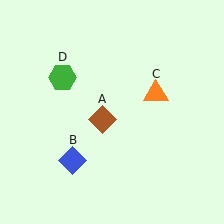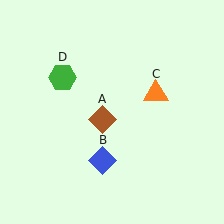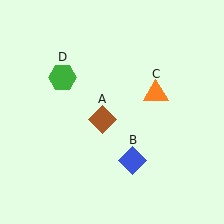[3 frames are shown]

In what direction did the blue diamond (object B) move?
The blue diamond (object B) moved right.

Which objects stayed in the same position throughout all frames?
Brown diamond (object A) and orange triangle (object C) and green hexagon (object D) remained stationary.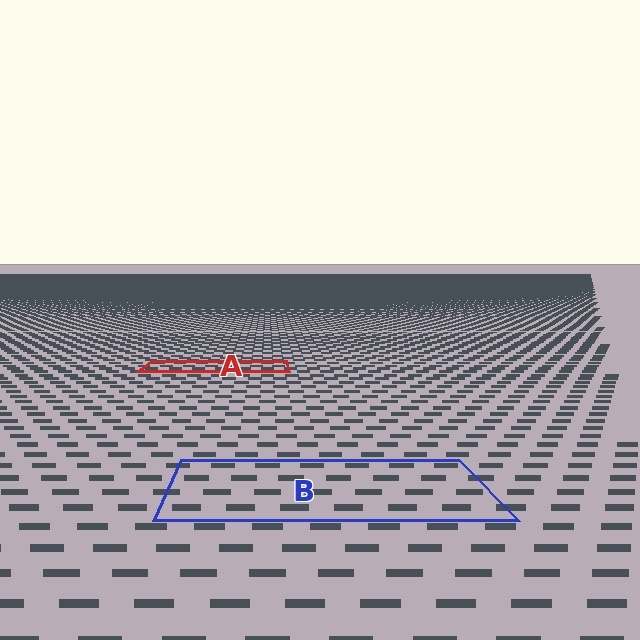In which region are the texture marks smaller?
The texture marks are smaller in region A, because it is farther away.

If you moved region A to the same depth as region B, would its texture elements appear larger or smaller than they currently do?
They would appear larger. At a closer depth, the same texture elements are projected at a bigger on-screen size.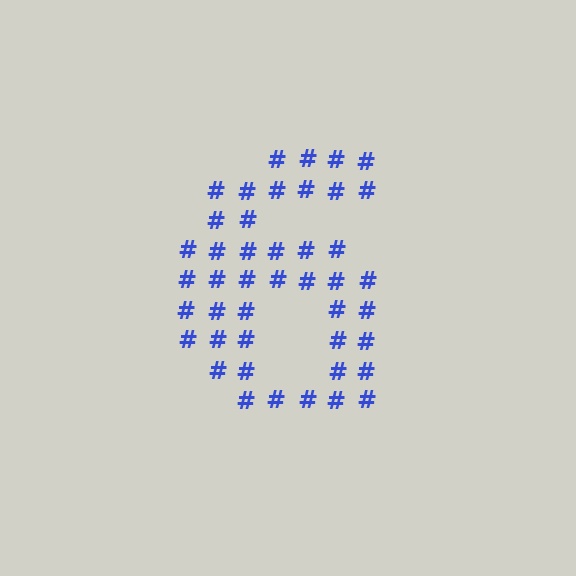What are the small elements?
The small elements are hash symbols.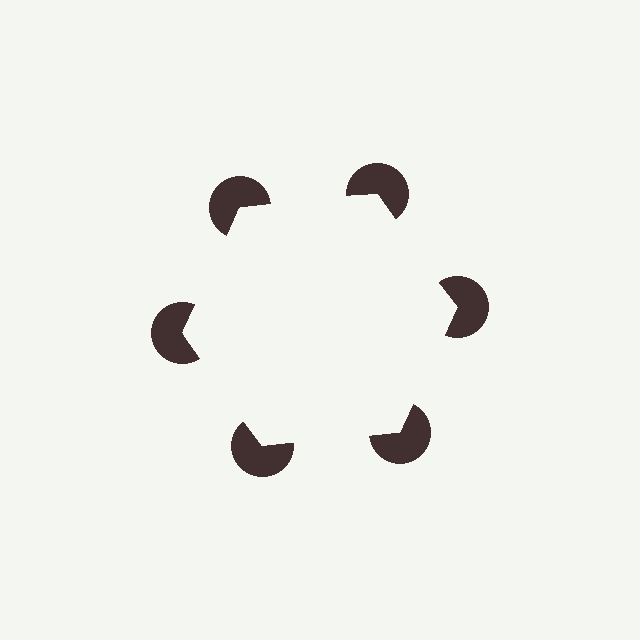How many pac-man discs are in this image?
There are 6 — one at each vertex of the illusory hexagon.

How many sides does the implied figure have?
6 sides.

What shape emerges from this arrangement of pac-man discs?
An illusory hexagon — its edges are inferred from the aligned wedge cuts in the pac-man discs, not physically drawn.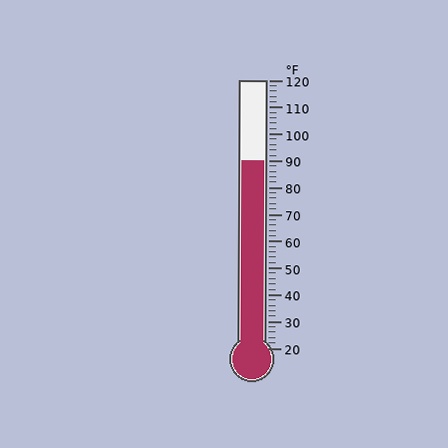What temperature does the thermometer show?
The thermometer shows approximately 90°F.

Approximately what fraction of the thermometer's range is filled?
The thermometer is filled to approximately 70% of its range.